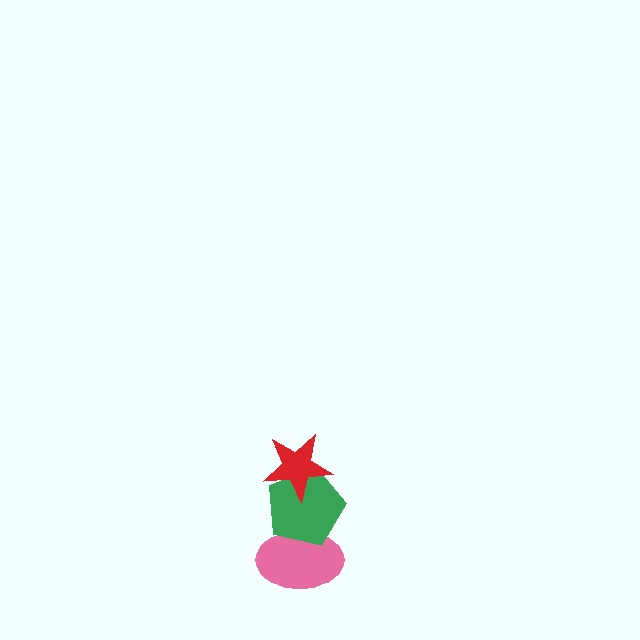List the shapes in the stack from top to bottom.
From top to bottom: the red star, the green pentagon, the pink ellipse.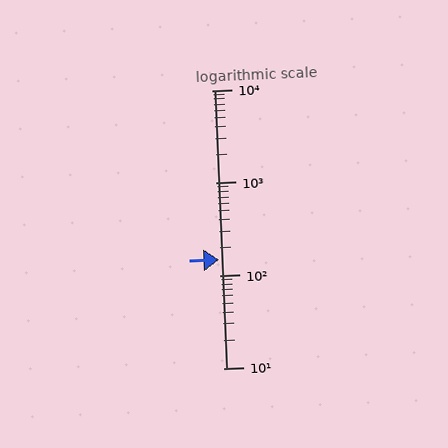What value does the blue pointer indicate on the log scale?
The pointer indicates approximately 150.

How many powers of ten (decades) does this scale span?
The scale spans 3 decades, from 10 to 10000.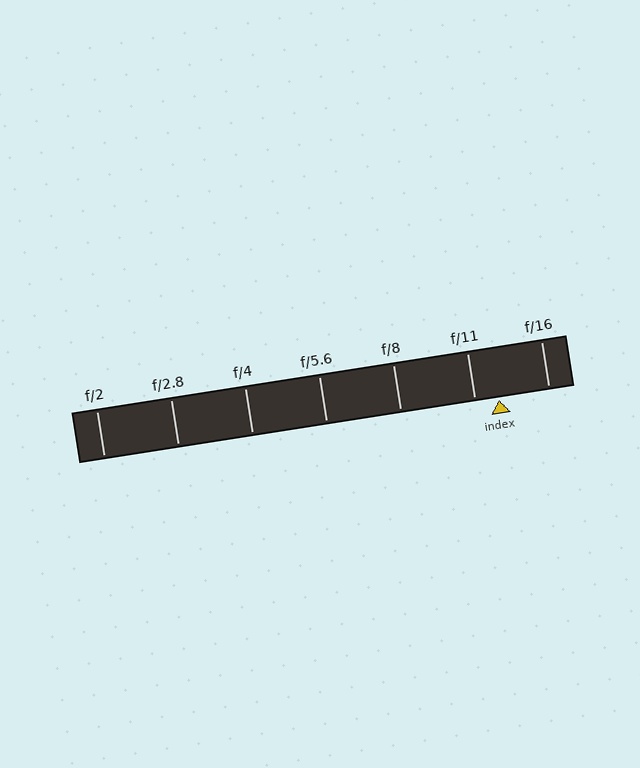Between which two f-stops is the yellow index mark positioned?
The index mark is between f/11 and f/16.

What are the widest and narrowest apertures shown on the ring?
The widest aperture shown is f/2 and the narrowest is f/16.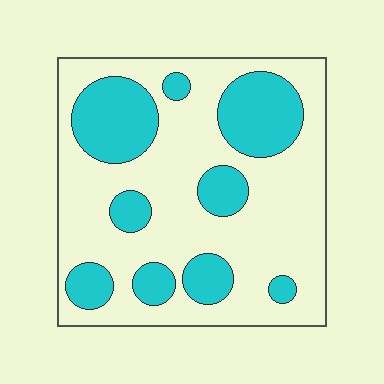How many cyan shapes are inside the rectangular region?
9.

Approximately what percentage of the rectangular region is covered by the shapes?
Approximately 30%.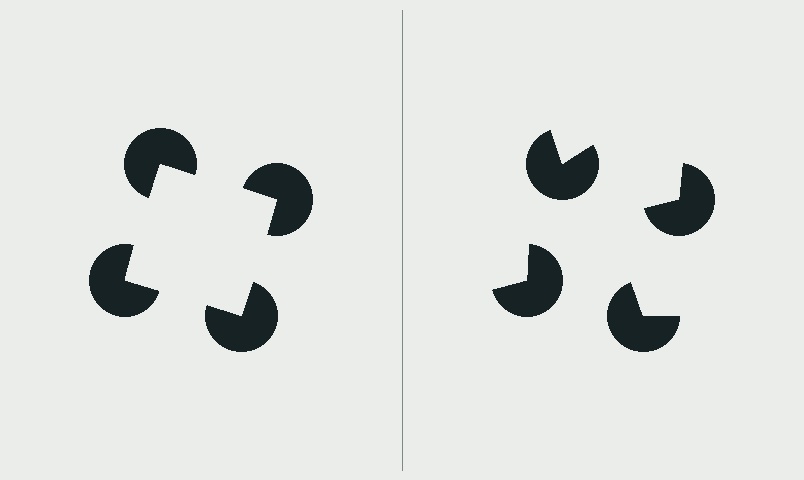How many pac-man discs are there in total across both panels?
8 — 4 on each side.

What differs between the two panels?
The pac-man discs are positioned identically on both sides; only the wedge orientations differ. On the left they align to a square; on the right they are misaligned.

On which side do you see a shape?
An illusory square appears on the left side. On the right side the wedge cuts are rotated, so no coherent shape forms.